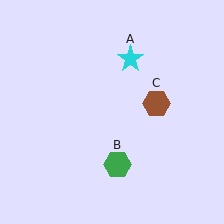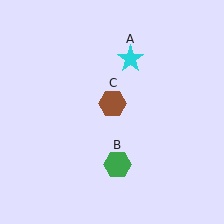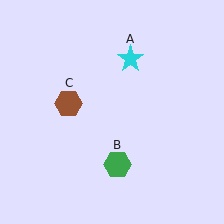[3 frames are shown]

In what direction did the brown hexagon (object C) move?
The brown hexagon (object C) moved left.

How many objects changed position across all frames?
1 object changed position: brown hexagon (object C).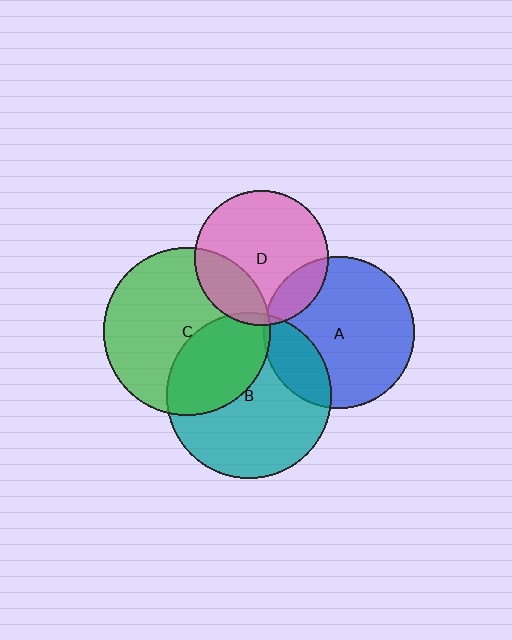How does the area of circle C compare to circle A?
Approximately 1.2 times.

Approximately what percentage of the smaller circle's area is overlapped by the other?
Approximately 15%.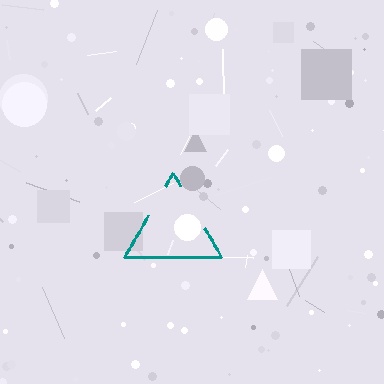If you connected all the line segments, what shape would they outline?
They would outline a triangle.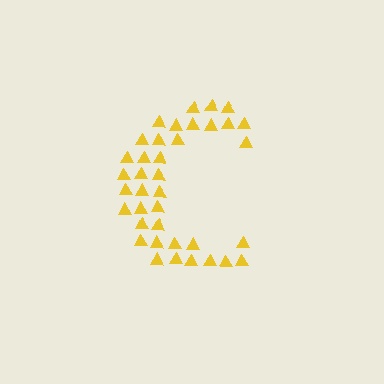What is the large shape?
The large shape is the letter C.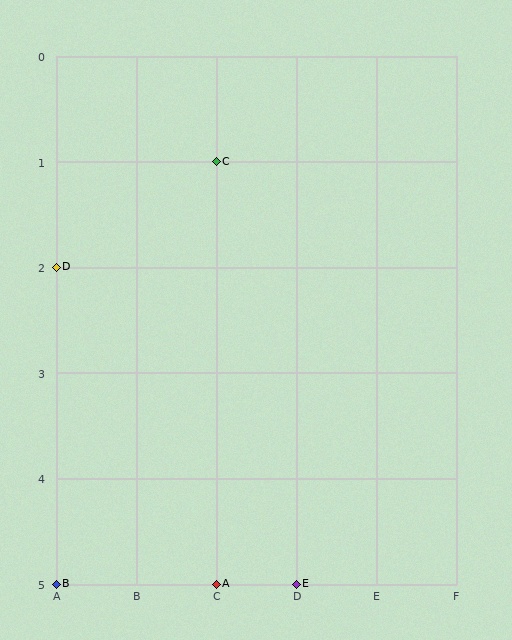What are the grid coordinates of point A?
Point A is at grid coordinates (C, 5).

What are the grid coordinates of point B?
Point B is at grid coordinates (A, 5).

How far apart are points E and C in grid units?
Points E and C are 1 column and 4 rows apart (about 4.1 grid units diagonally).